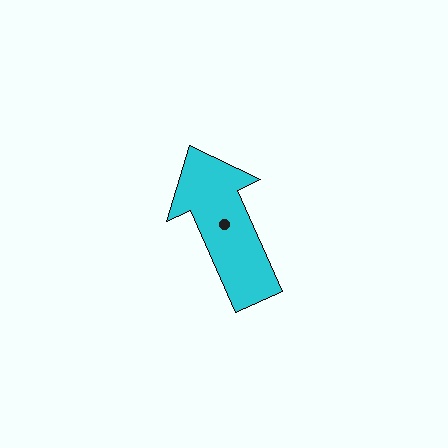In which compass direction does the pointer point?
Northwest.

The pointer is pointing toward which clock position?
Roughly 11 o'clock.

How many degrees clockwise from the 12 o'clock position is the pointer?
Approximately 336 degrees.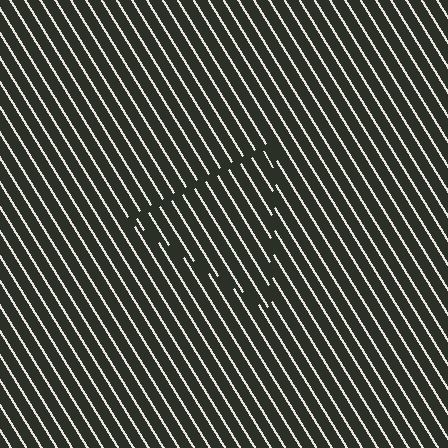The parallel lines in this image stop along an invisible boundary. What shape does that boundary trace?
An illusory triangle. The interior of the shape contains the same grating, shifted by half a period — the contour is defined by the phase discontinuity where line-ends from the inner and outer gratings abut.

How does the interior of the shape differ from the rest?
The interior of the shape contains the same grating, shifted by half a period — the contour is defined by the phase discontinuity where line-ends from the inner and outer gratings abut.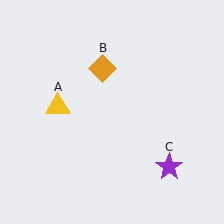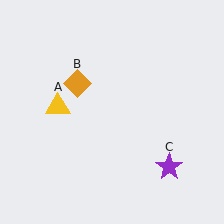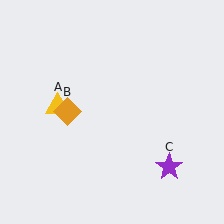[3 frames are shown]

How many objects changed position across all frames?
1 object changed position: orange diamond (object B).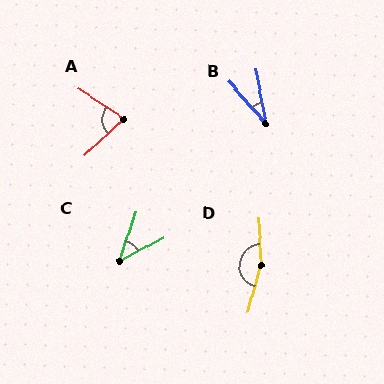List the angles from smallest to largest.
B (31°), C (44°), A (77°), D (161°).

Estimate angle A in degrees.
Approximately 77 degrees.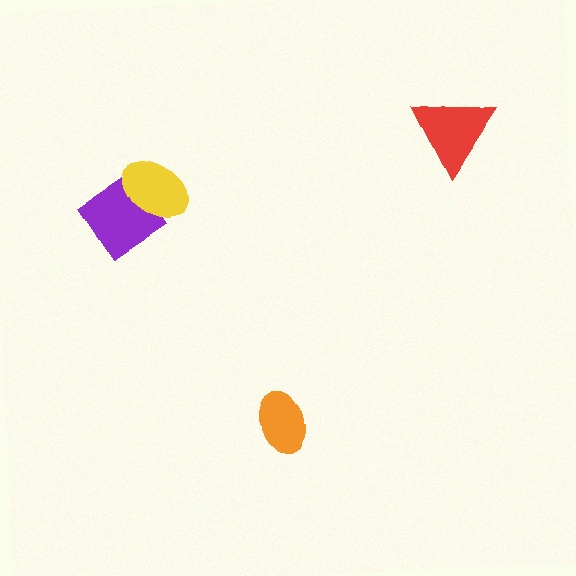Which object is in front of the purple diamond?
The yellow ellipse is in front of the purple diamond.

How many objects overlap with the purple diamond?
1 object overlaps with the purple diamond.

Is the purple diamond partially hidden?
Yes, it is partially covered by another shape.